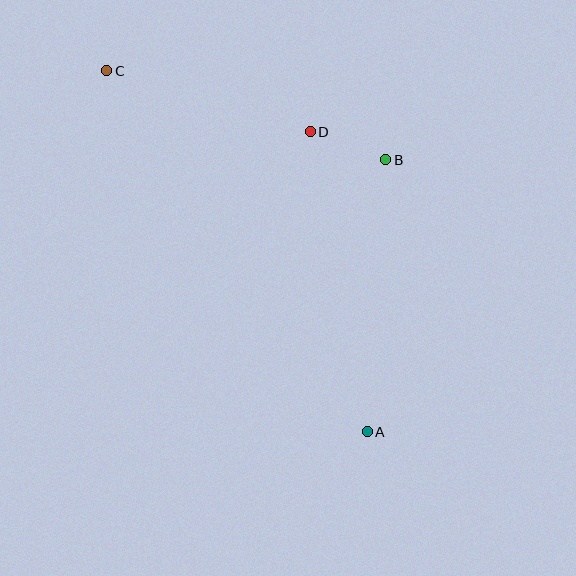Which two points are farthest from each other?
Points A and C are farthest from each other.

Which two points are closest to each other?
Points B and D are closest to each other.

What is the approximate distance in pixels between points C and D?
The distance between C and D is approximately 212 pixels.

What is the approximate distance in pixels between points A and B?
The distance between A and B is approximately 272 pixels.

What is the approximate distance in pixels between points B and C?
The distance between B and C is approximately 293 pixels.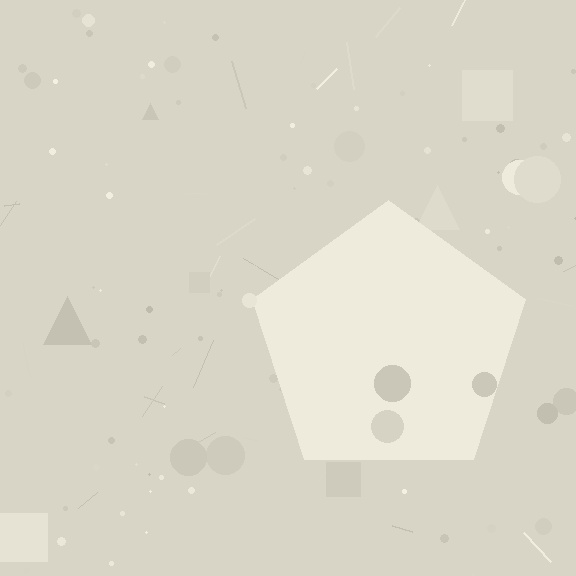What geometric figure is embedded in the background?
A pentagon is embedded in the background.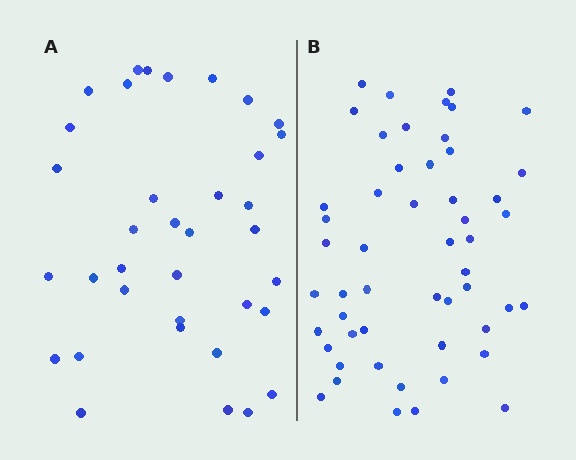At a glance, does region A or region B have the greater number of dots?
Region B (the right region) has more dots.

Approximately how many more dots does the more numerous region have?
Region B has approximately 15 more dots than region A.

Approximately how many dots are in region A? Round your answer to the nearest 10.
About 40 dots. (The exact count is 36, which rounds to 40.)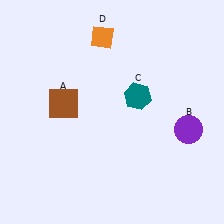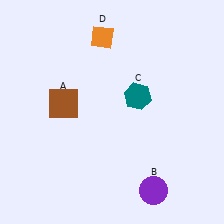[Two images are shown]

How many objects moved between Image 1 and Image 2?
1 object moved between the two images.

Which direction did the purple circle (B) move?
The purple circle (B) moved down.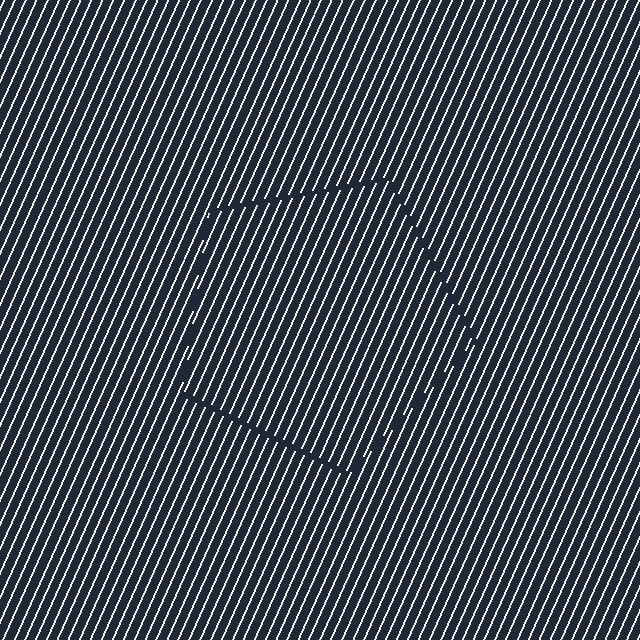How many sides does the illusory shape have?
5 sides — the line-ends trace a pentagon.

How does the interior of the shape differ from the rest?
The interior of the shape contains the same grating, shifted by half a period — the contour is defined by the phase discontinuity where line-ends from the inner and outer gratings abut.